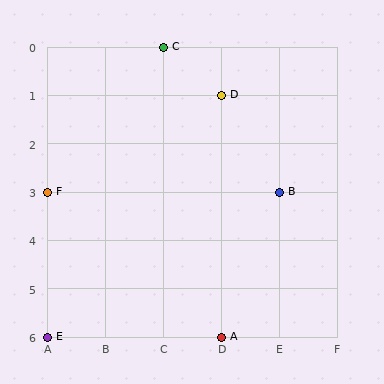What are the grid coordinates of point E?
Point E is at grid coordinates (A, 6).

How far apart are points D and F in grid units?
Points D and F are 3 columns and 2 rows apart (about 3.6 grid units diagonally).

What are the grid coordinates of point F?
Point F is at grid coordinates (A, 3).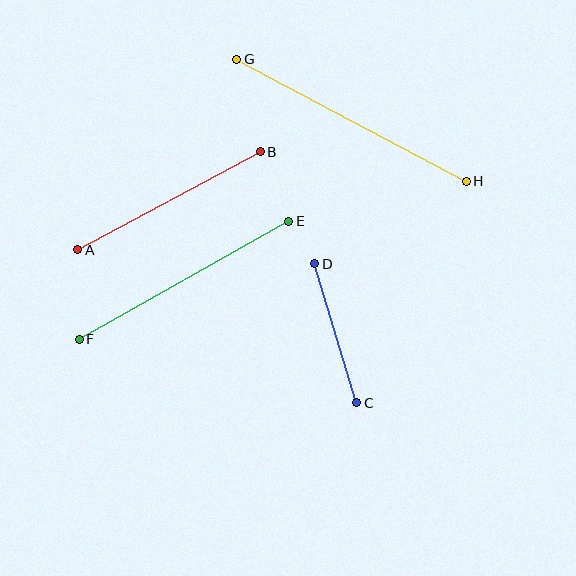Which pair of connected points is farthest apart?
Points G and H are farthest apart.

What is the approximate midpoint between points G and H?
The midpoint is at approximately (351, 120) pixels.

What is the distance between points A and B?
The distance is approximately 207 pixels.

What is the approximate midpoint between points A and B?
The midpoint is at approximately (169, 201) pixels.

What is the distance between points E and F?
The distance is approximately 240 pixels.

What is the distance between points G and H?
The distance is approximately 260 pixels.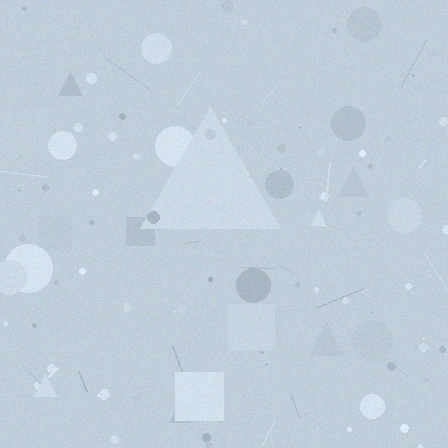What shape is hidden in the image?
A triangle is hidden in the image.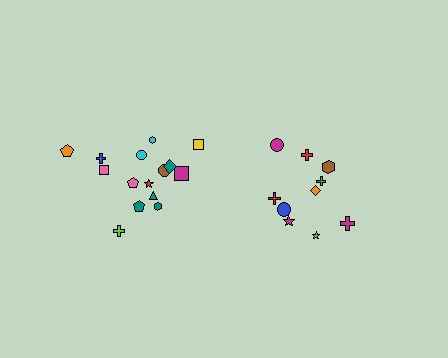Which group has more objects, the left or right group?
The left group.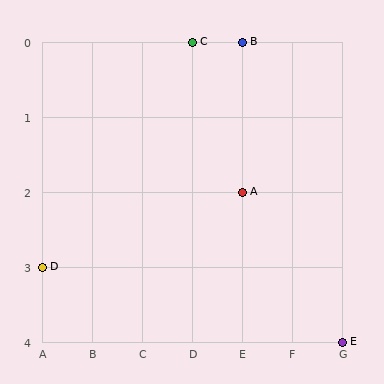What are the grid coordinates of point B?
Point B is at grid coordinates (E, 0).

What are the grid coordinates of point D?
Point D is at grid coordinates (A, 3).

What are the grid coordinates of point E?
Point E is at grid coordinates (G, 4).